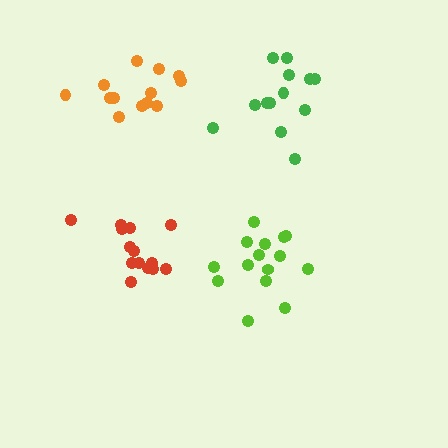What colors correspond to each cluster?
The clusters are colored: orange, red, lime, green.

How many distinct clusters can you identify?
There are 4 distinct clusters.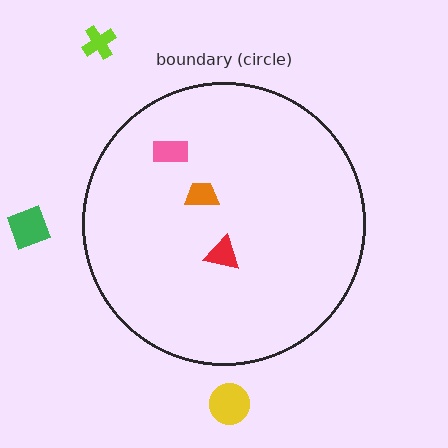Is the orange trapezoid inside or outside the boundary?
Inside.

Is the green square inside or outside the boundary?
Outside.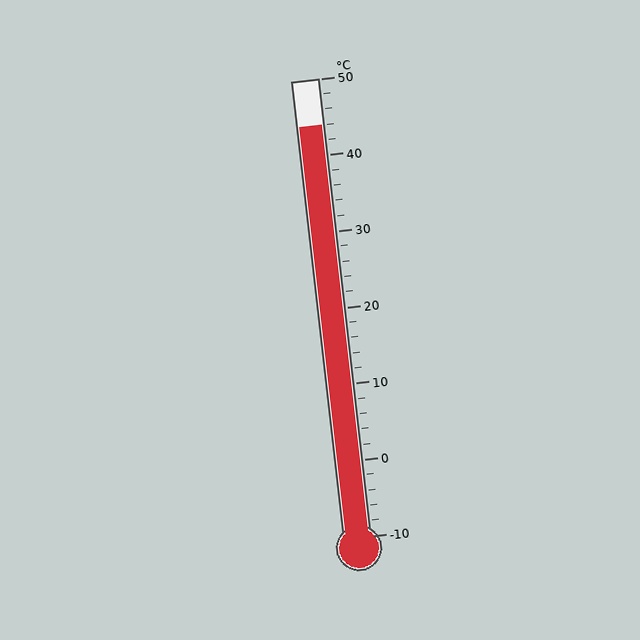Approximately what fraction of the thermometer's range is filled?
The thermometer is filled to approximately 90% of its range.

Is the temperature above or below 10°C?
The temperature is above 10°C.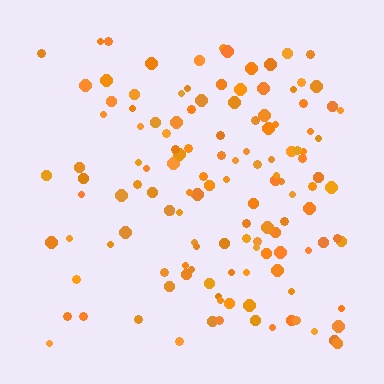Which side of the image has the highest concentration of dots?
The right.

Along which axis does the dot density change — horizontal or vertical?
Horizontal.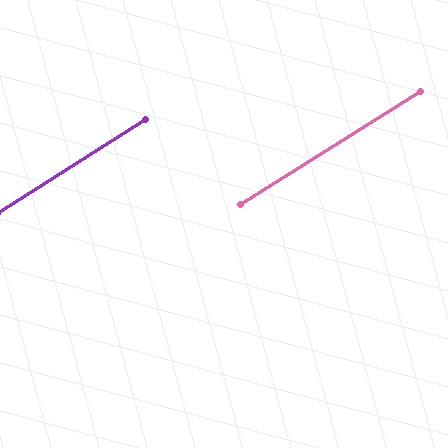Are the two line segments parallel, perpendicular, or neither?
Parallel — their directions differ by only 0.1°.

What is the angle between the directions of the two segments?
Approximately 0 degrees.